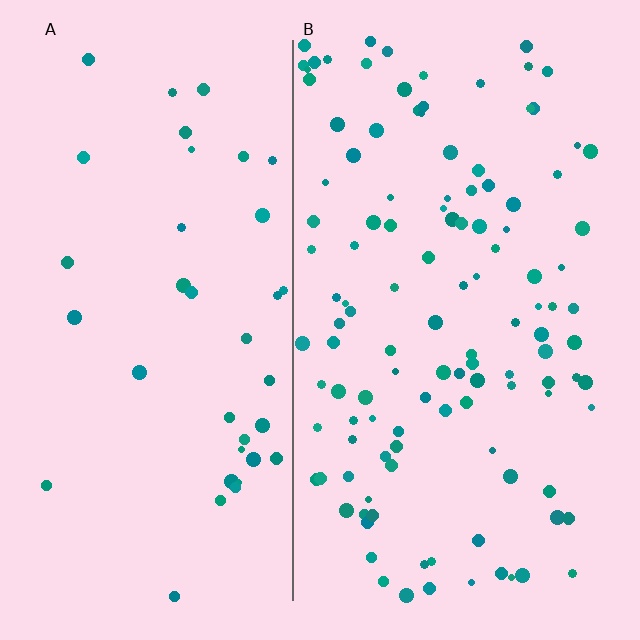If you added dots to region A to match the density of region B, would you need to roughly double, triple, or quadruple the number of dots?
Approximately triple.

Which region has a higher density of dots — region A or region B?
B (the right).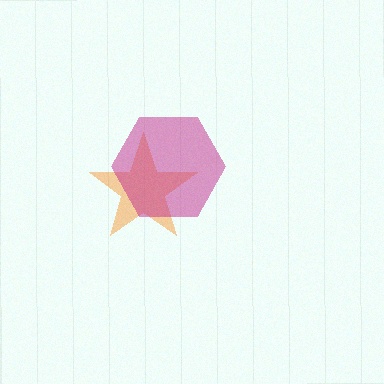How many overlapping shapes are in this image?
There are 2 overlapping shapes in the image.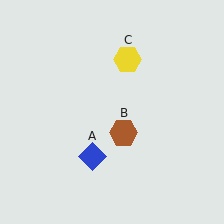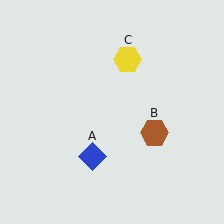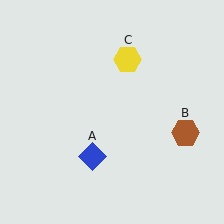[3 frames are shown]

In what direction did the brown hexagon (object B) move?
The brown hexagon (object B) moved right.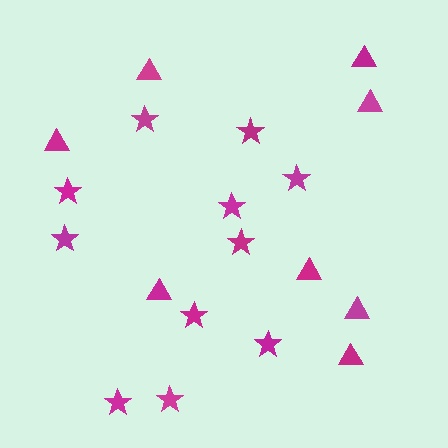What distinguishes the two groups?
There are 2 groups: one group of stars (11) and one group of triangles (8).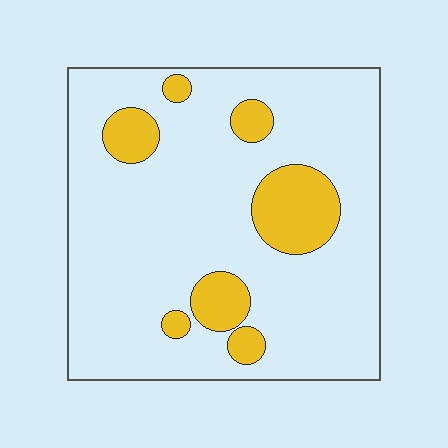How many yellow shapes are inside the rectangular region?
7.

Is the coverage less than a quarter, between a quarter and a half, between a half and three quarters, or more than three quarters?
Less than a quarter.